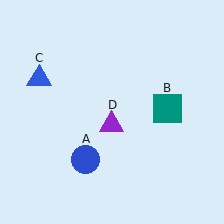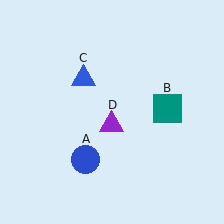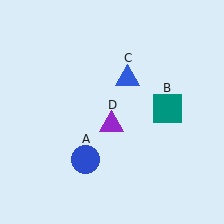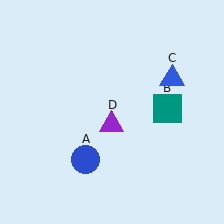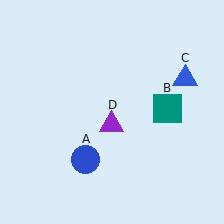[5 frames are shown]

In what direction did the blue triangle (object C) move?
The blue triangle (object C) moved right.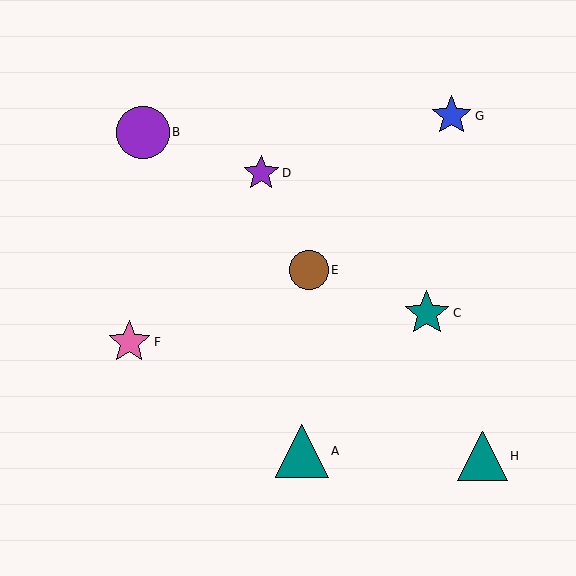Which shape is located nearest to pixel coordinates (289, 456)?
The teal triangle (labeled A) at (302, 451) is nearest to that location.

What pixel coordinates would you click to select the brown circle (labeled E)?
Click at (309, 270) to select the brown circle E.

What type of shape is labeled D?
Shape D is a purple star.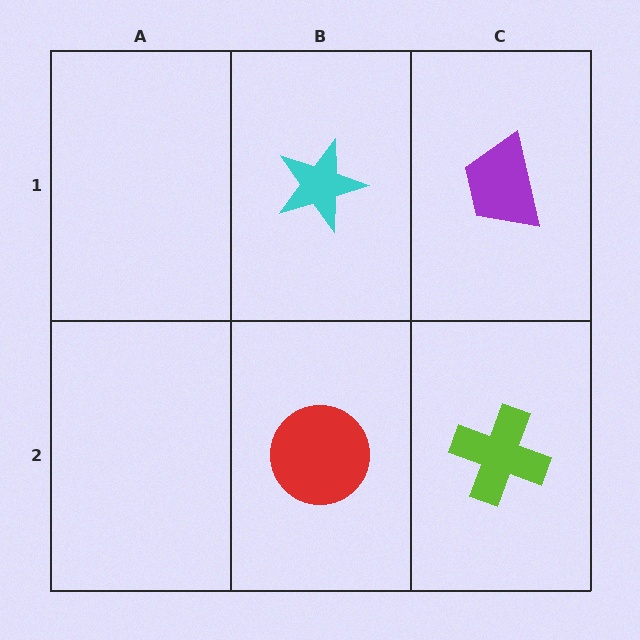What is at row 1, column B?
A cyan star.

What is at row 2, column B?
A red circle.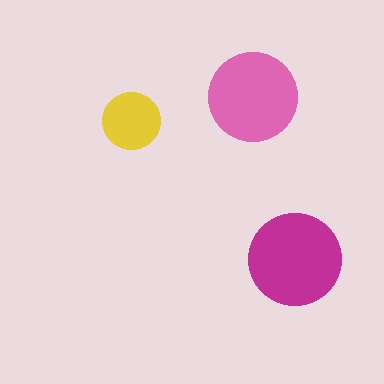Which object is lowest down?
The magenta circle is bottommost.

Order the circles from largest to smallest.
the magenta one, the pink one, the yellow one.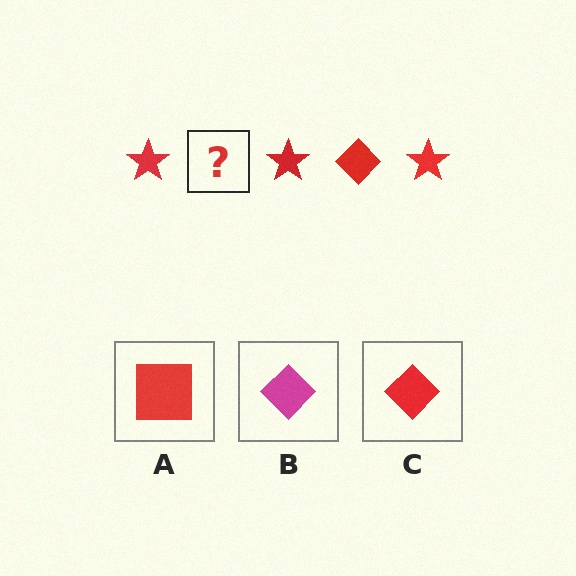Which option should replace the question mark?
Option C.